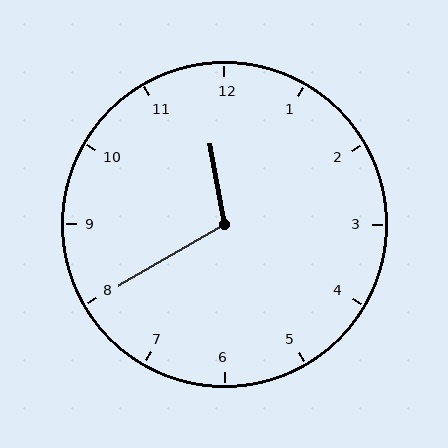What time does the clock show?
11:40.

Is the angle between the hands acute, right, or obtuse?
It is obtuse.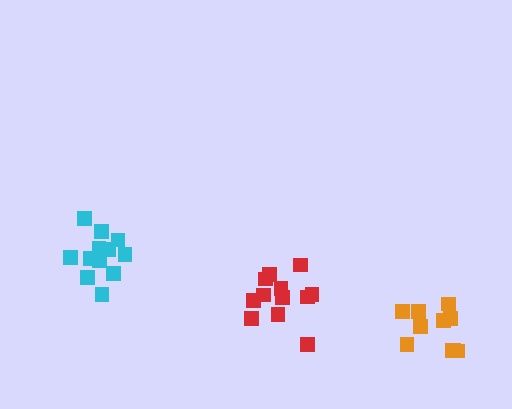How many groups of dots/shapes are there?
There are 3 groups.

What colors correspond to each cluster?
The clusters are colored: orange, red, cyan.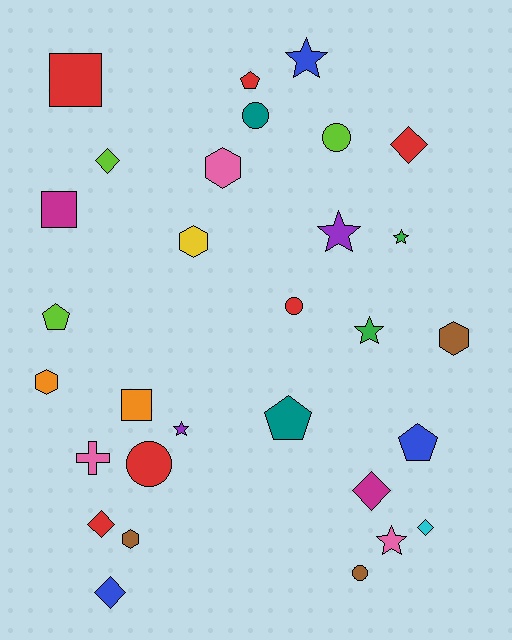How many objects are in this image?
There are 30 objects.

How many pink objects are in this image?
There are 3 pink objects.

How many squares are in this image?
There are 3 squares.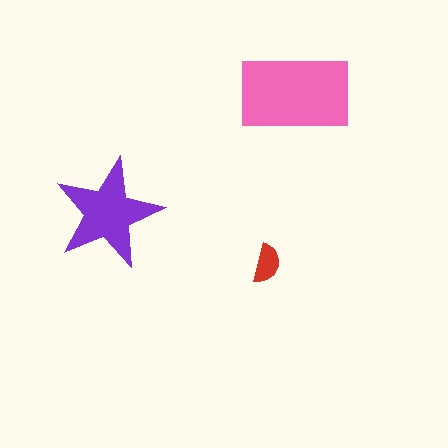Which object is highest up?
The pink rectangle is topmost.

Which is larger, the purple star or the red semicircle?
The purple star.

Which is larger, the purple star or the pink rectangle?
The pink rectangle.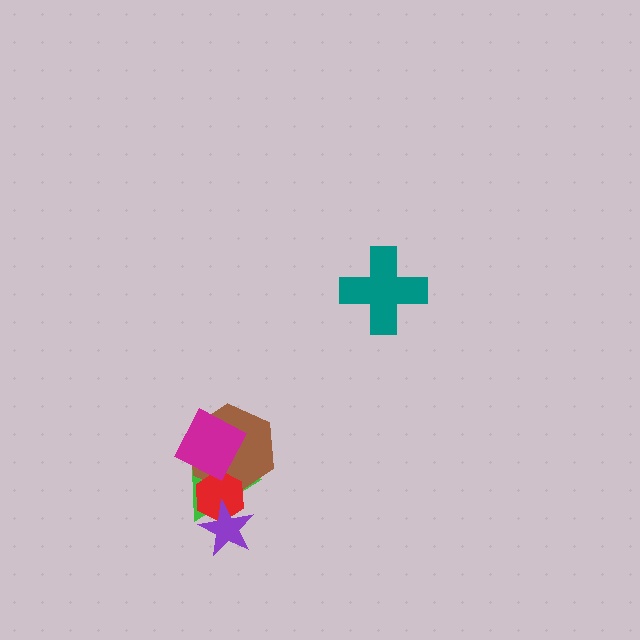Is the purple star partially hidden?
No, no other shape covers it.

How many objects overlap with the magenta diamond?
3 objects overlap with the magenta diamond.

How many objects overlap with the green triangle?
4 objects overlap with the green triangle.